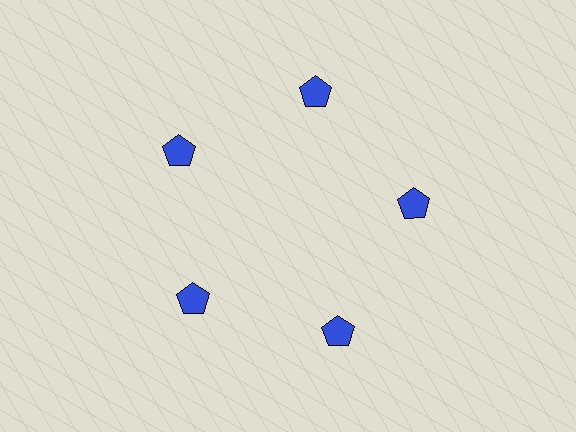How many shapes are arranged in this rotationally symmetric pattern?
There are 5 shapes, arranged in 5 groups of 1.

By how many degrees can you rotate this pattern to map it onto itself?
The pattern maps onto itself every 72 degrees of rotation.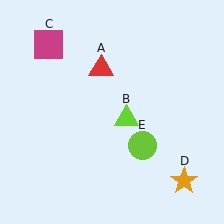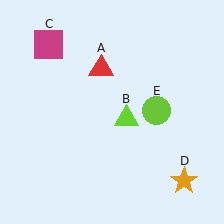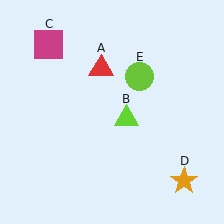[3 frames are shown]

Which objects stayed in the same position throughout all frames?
Red triangle (object A) and lime triangle (object B) and magenta square (object C) and orange star (object D) remained stationary.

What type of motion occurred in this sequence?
The lime circle (object E) rotated counterclockwise around the center of the scene.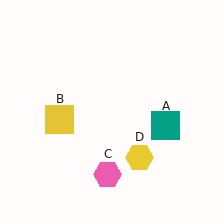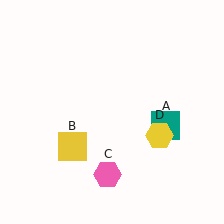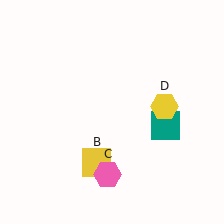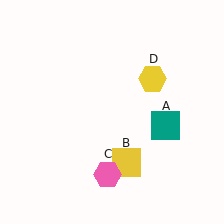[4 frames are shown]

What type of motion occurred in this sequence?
The yellow square (object B), yellow hexagon (object D) rotated counterclockwise around the center of the scene.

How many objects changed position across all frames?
2 objects changed position: yellow square (object B), yellow hexagon (object D).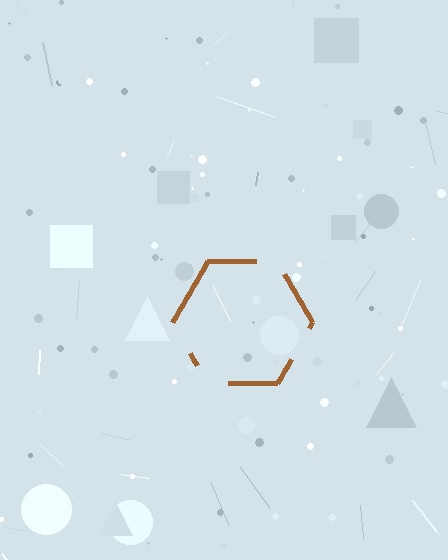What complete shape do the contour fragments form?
The contour fragments form a hexagon.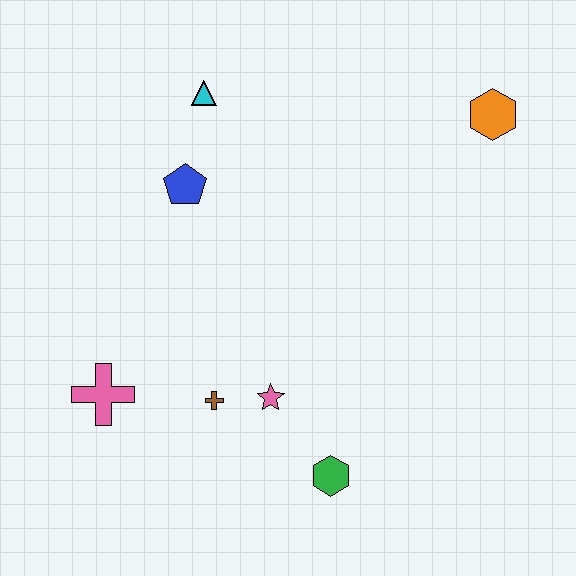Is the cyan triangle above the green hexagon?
Yes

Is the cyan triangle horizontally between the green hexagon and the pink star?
No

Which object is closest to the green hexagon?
The pink star is closest to the green hexagon.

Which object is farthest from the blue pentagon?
The green hexagon is farthest from the blue pentagon.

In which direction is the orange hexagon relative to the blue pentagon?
The orange hexagon is to the right of the blue pentagon.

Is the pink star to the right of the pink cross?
Yes